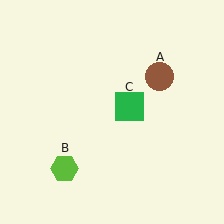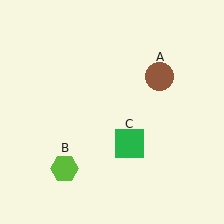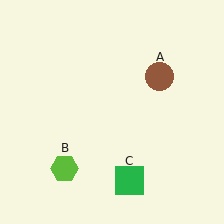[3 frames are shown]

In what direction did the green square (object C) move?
The green square (object C) moved down.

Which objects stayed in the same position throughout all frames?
Brown circle (object A) and lime hexagon (object B) remained stationary.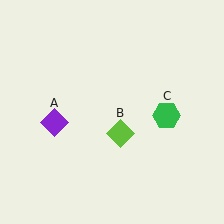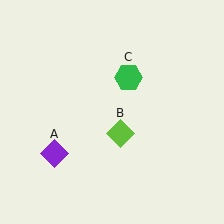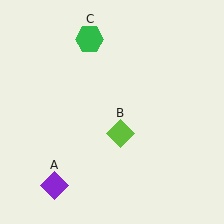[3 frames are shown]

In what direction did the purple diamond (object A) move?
The purple diamond (object A) moved down.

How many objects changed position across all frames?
2 objects changed position: purple diamond (object A), green hexagon (object C).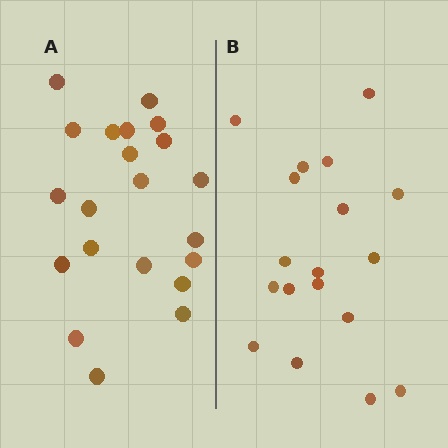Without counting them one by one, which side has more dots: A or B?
Region A (the left region) has more dots.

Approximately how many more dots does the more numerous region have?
Region A has just a few more — roughly 2 or 3 more dots than region B.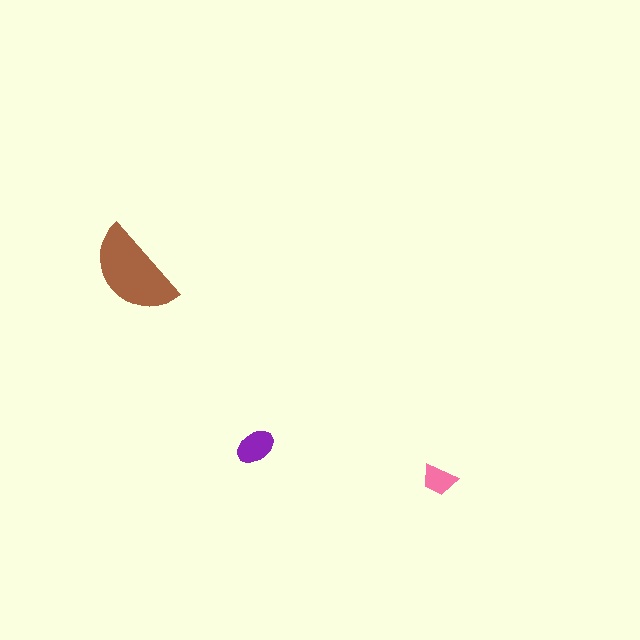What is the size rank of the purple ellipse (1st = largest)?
2nd.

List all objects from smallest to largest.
The pink trapezoid, the purple ellipse, the brown semicircle.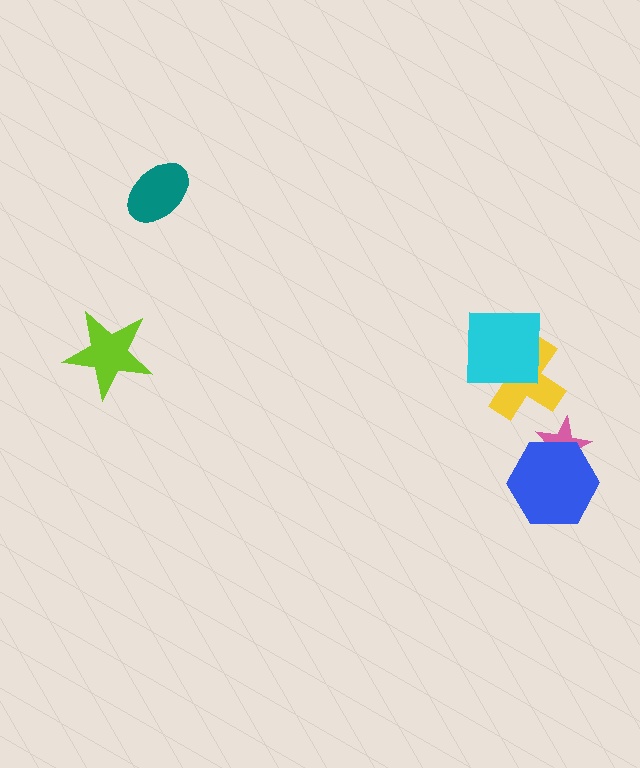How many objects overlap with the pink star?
1 object overlaps with the pink star.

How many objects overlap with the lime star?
0 objects overlap with the lime star.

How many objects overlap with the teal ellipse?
0 objects overlap with the teal ellipse.